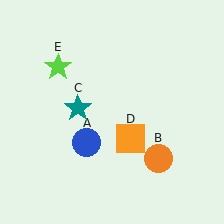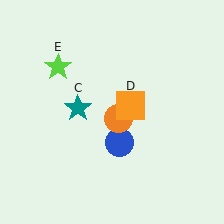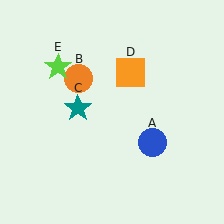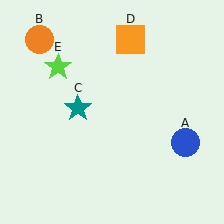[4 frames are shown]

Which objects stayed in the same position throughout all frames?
Teal star (object C) and lime star (object E) remained stationary.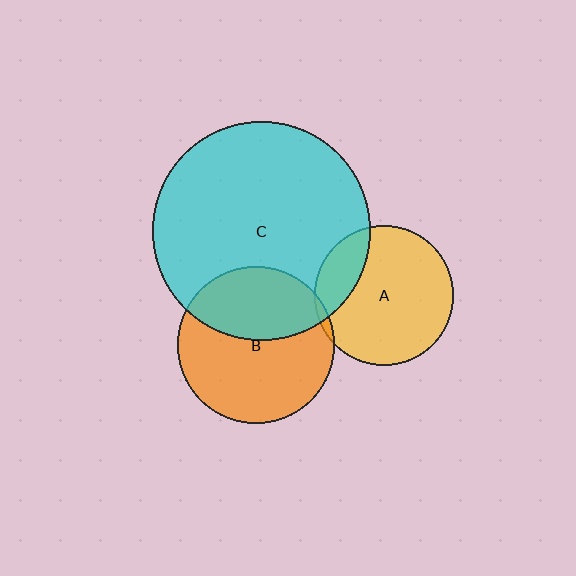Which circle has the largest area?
Circle C (cyan).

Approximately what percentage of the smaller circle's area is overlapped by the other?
Approximately 40%.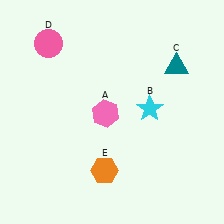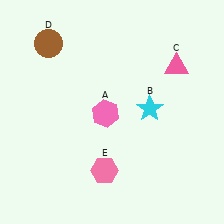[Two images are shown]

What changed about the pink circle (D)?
In Image 1, D is pink. In Image 2, it changed to brown.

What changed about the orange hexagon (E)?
In Image 1, E is orange. In Image 2, it changed to pink.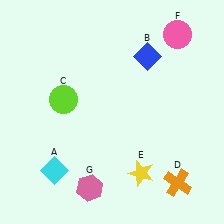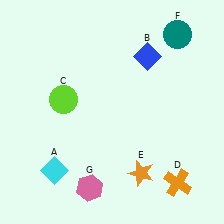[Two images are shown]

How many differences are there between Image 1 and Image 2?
There are 2 differences between the two images.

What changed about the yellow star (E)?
In Image 1, E is yellow. In Image 2, it changed to orange.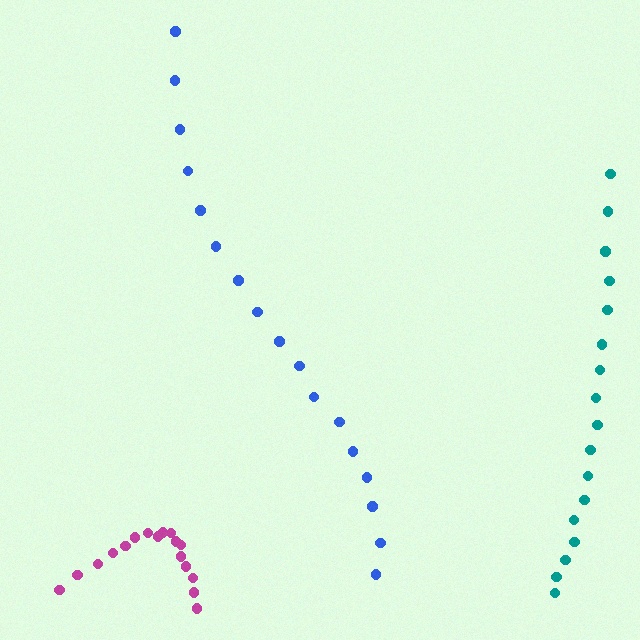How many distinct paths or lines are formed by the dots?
There are 3 distinct paths.